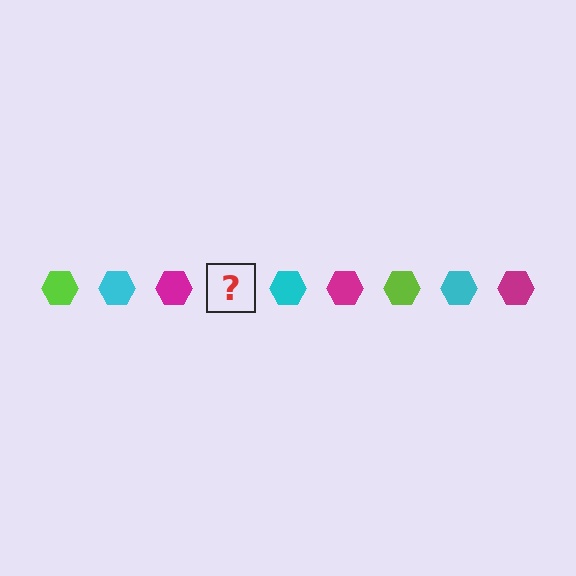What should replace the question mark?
The question mark should be replaced with a lime hexagon.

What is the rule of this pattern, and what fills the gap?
The rule is that the pattern cycles through lime, cyan, magenta hexagons. The gap should be filled with a lime hexagon.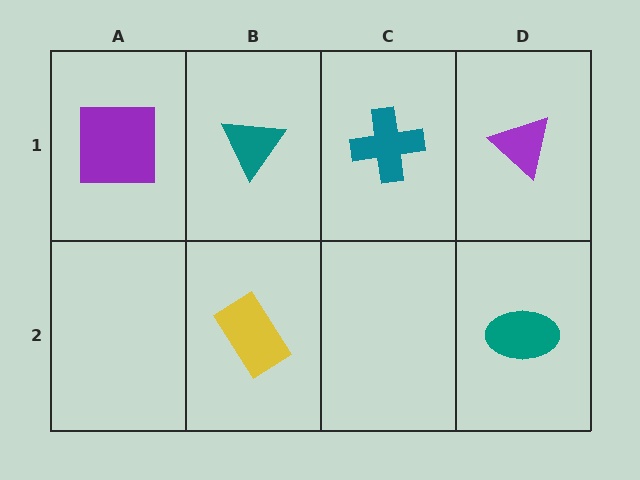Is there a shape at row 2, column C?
No, that cell is empty.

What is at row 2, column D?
A teal ellipse.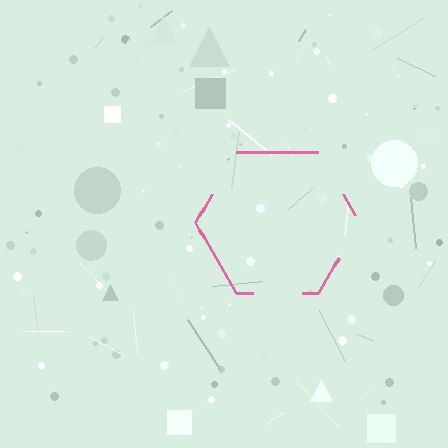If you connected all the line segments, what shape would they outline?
They would outline a hexagon.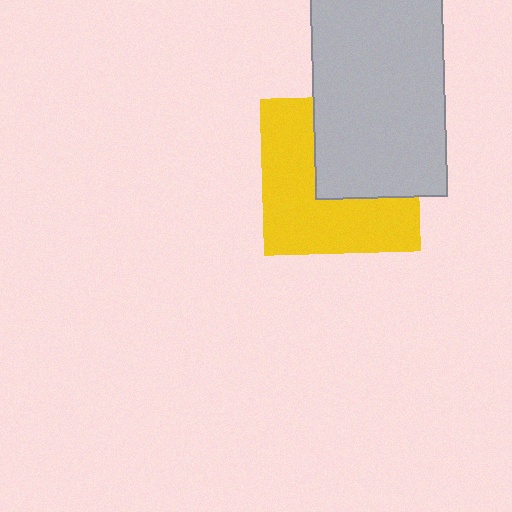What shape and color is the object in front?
The object in front is a light gray rectangle.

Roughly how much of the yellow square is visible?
About half of it is visible (roughly 57%).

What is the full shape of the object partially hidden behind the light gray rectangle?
The partially hidden object is a yellow square.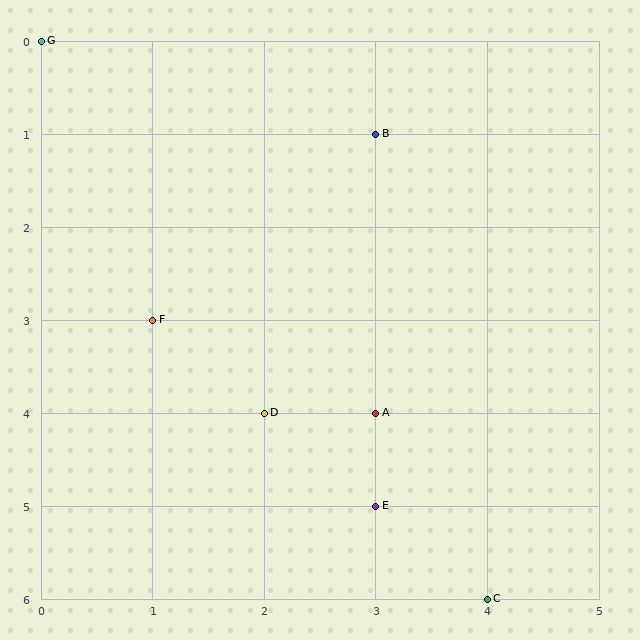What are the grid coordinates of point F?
Point F is at grid coordinates (1, 3).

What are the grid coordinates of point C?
Point C is at grid coordinates (4, 6).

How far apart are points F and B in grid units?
Points F and B are 2 columns and 2 rows apart (about 2.8 grid units diagonally).